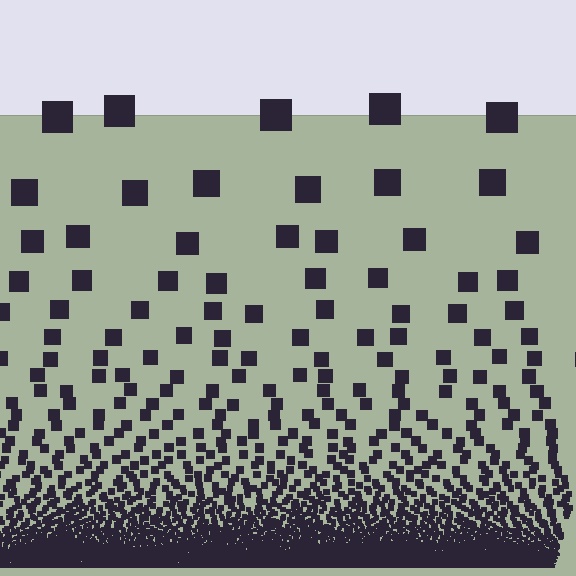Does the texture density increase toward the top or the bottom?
Density increases toward the bottom.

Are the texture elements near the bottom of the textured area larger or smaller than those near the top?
Smaller. The gradient is inverted — elements near the bottom are smaller and denser.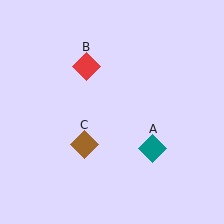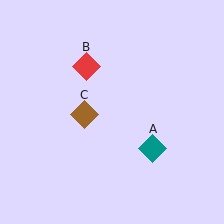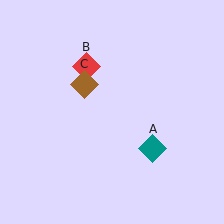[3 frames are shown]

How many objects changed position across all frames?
1 object changed position: brown diamond (object C).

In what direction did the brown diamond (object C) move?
The brown diamond (object C) moved up.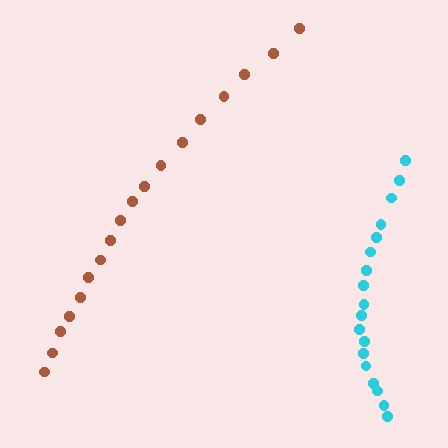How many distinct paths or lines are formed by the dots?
There are 2 distinct paths.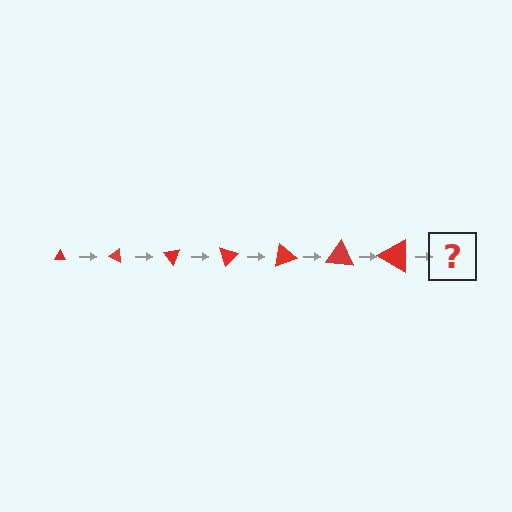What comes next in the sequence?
The next element should be a triangle, larger than the previous one and rotated 175 degrees from the start.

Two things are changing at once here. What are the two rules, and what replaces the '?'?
The two rules are that the triangle grows larger each step and it rotates 25 degrees each step. The '?' should be a triangle, larger than the previous one and rotated 175 degrees from the start.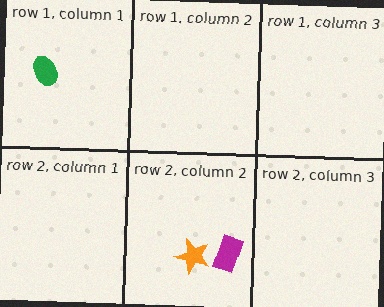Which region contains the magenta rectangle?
The row 2, column 2 region.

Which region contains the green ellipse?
The row 1, column 1 region.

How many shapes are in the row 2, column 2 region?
2.